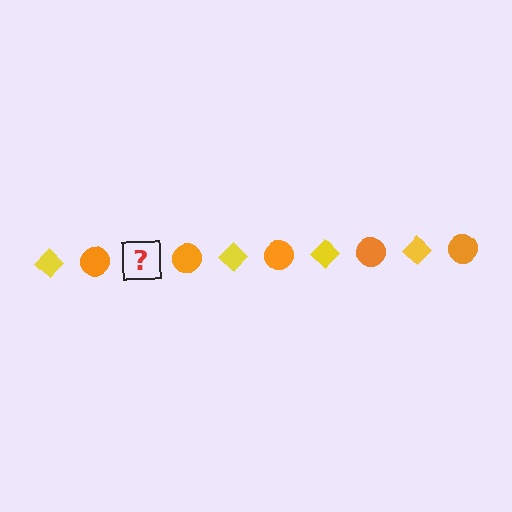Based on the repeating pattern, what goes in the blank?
The blank should be a yellow diamond.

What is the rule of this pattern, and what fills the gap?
The rule is that the pattern alternates between yellow diamond and orange circle. The gap should be filled with a yellow diamond.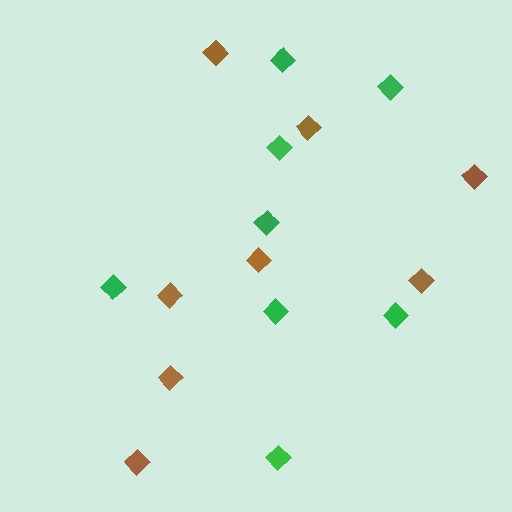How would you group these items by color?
There are 2 groups: one group of brown diamonds (8) and one group of green diamonds (8).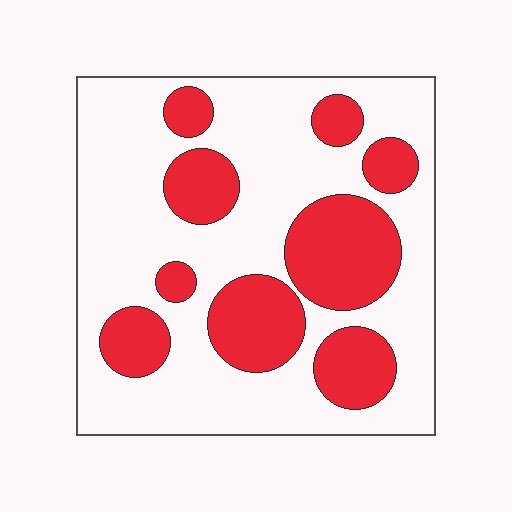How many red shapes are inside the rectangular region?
9.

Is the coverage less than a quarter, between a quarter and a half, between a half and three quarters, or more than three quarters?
Between a quarter and a half.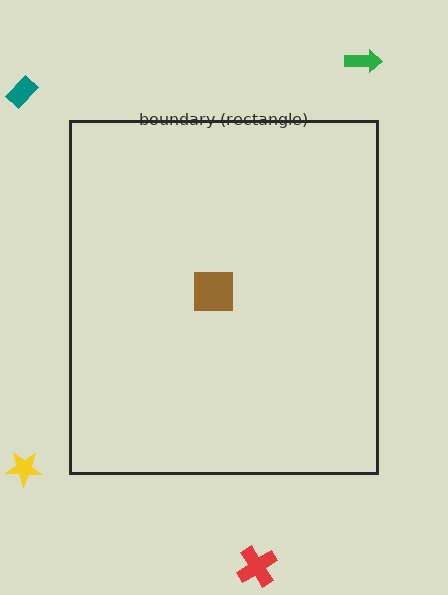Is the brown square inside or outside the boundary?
Inside.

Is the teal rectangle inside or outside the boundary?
Outside.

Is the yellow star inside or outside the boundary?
Outside.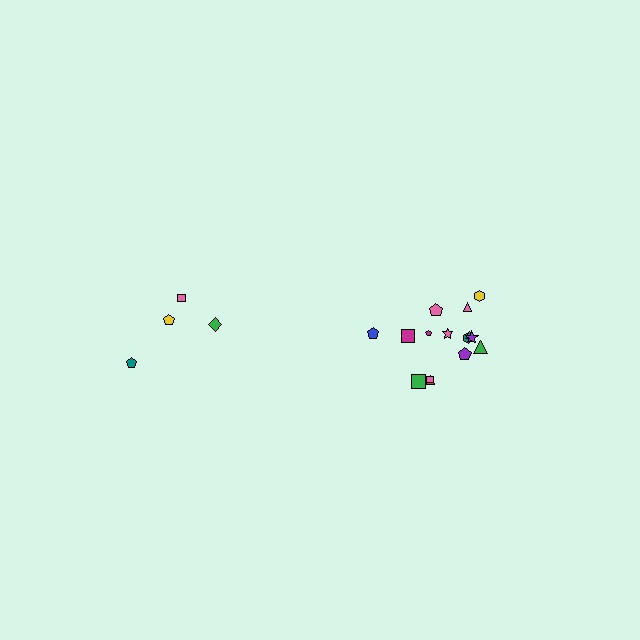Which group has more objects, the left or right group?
The right group.